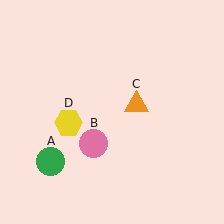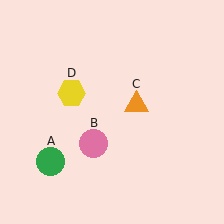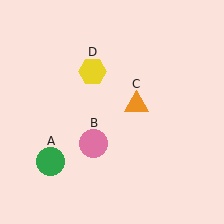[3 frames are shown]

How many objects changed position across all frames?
1 object changed position: yellow hexagon (object D).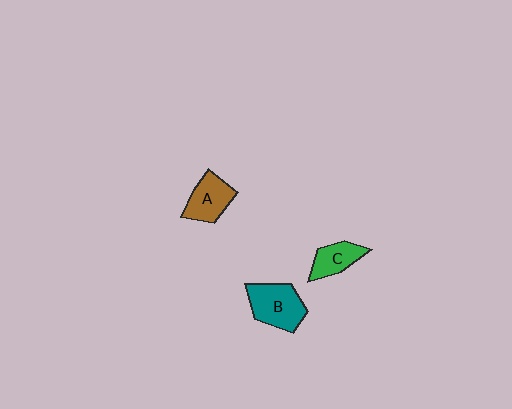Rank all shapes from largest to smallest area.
From largest to smallest: B (teal), A (brown), C (green).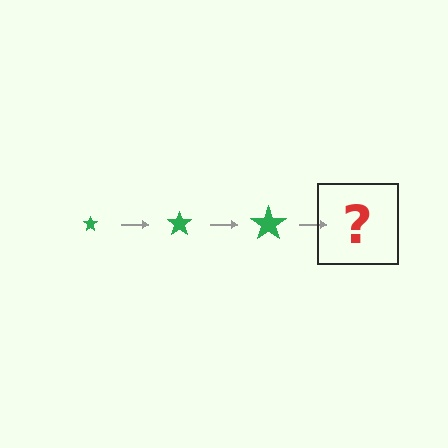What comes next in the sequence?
The next element should be a green star, larger than the previous one.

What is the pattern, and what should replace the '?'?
The pattern is that the star gets progressively larger each step. The '?' should be a green star, larger than the previous one.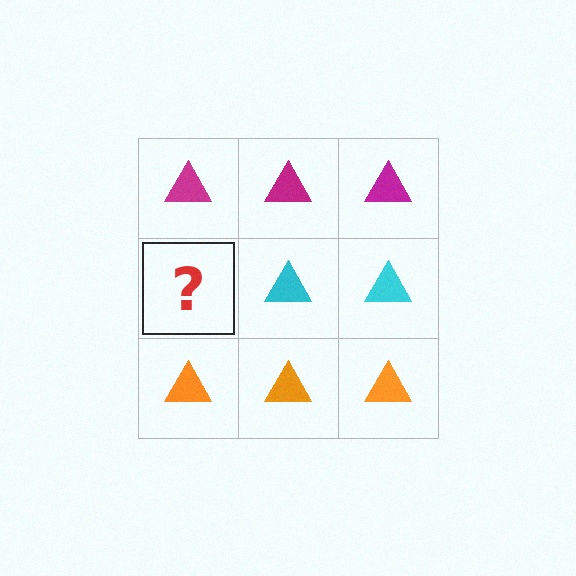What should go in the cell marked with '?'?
The missing cell should contain a cyan triangle.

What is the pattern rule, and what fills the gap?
The rule is that each row has a consistent color. The gap should be filled with a cyan triangle.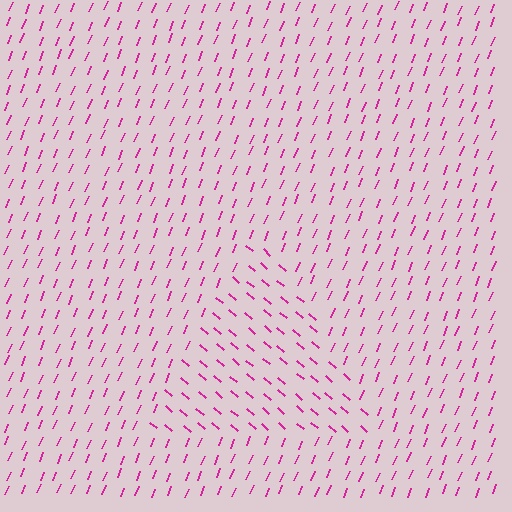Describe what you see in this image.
The image is filled with small magenta line segments. A triangle region in the image has lines oriented differently from the surrounding lines, creating a visible texture boundary.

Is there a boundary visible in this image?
Yes, there is a texture boundary formed by a change in line orientation.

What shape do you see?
I see a triangle.